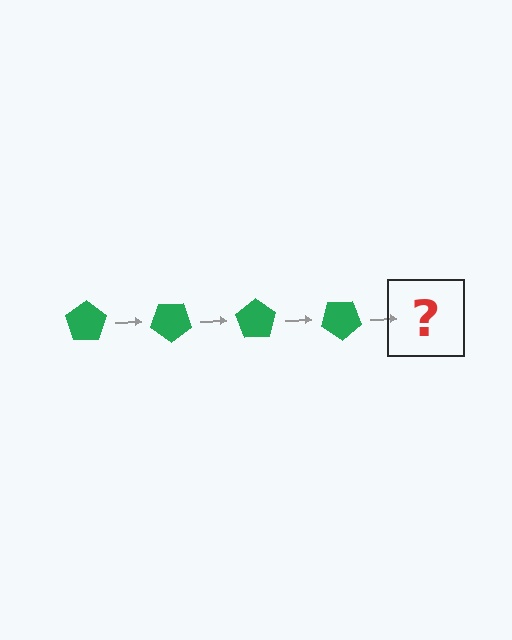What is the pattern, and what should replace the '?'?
The pattern is that the pentagon rotates 35 degrees each step. The '?' should be a green pentagon rotated 140 degrees.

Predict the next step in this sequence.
The next step is a green pentagon rotated 140 degrees.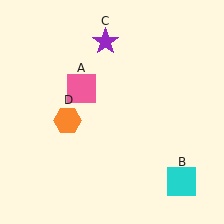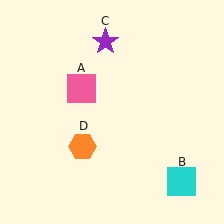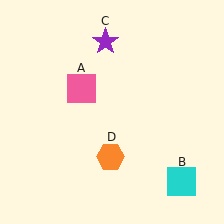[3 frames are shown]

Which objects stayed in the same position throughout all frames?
Pink square (object A) and cyan square (object B) and purple star (object C) remained stationary.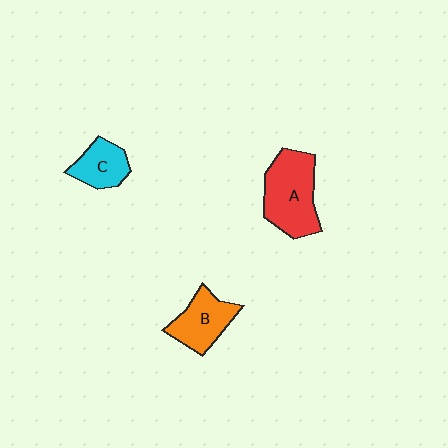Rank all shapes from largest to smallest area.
From largest to smallest: A (red), B (orange), C (cyan).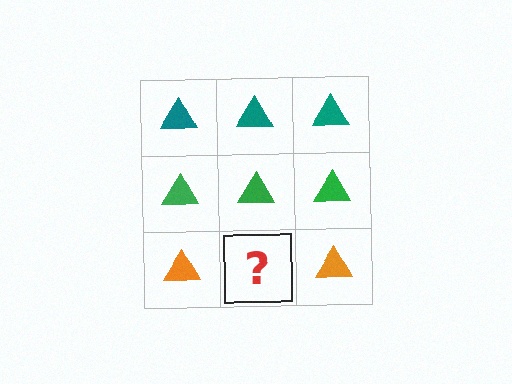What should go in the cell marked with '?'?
The missing cell should contain an orange triangle.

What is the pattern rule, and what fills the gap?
The rule is that each row has a consistent color. The gap should be filled with an orange triangle.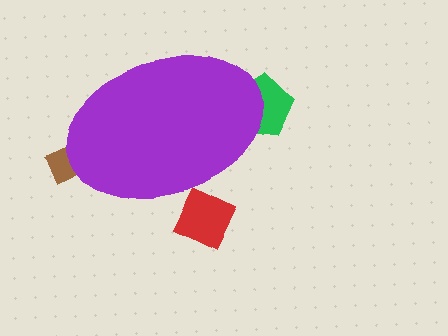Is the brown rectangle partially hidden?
Yes, the brown rectangle is partially hidden behind the purple ellipse.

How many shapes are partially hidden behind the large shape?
3 shapes are partially hidden.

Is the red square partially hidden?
Yes, the red square is partially hidden behind the purple ellipse.